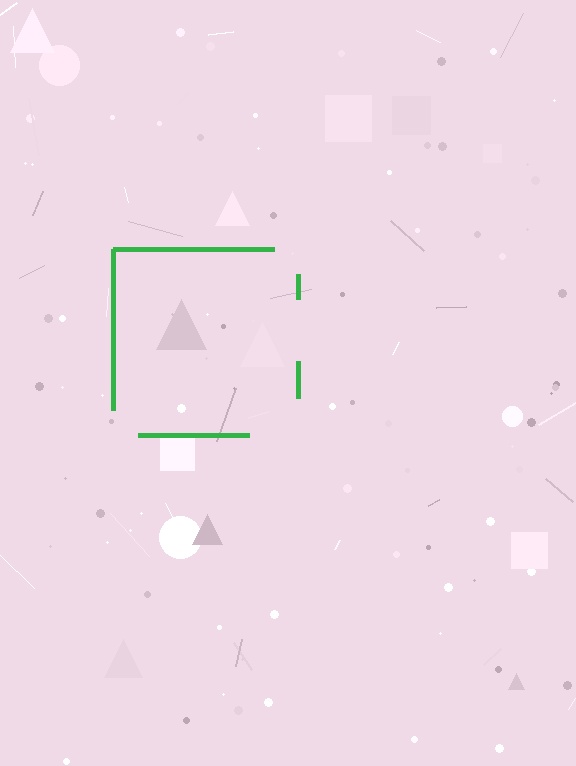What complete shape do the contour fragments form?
The contour fragments form a square.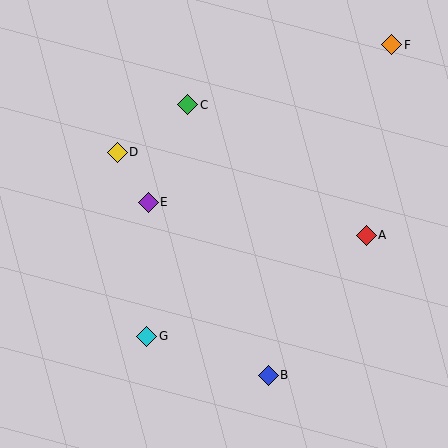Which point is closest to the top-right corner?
Point F is closest to the top-right corner.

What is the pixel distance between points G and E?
The distance between G and E is 134 pixels.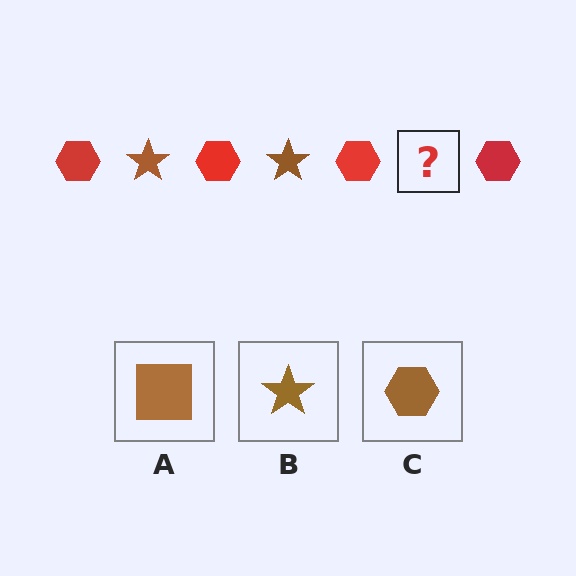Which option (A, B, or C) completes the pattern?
B.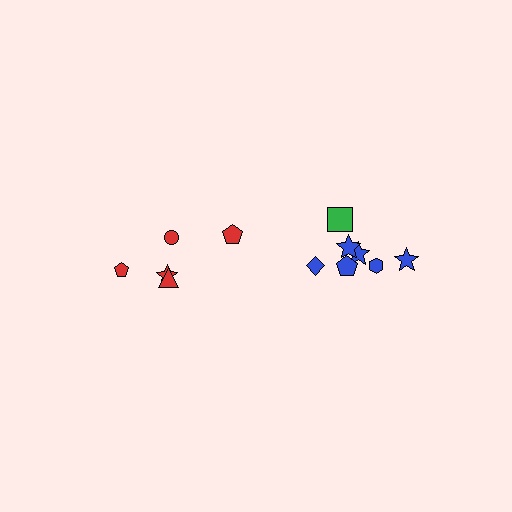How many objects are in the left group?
There are 5 objects.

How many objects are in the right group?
There are 7 objects.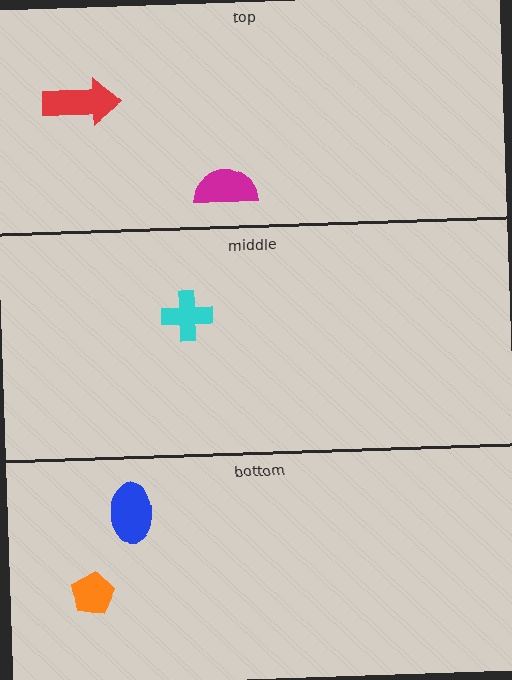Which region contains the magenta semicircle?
The top region.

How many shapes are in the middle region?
1.